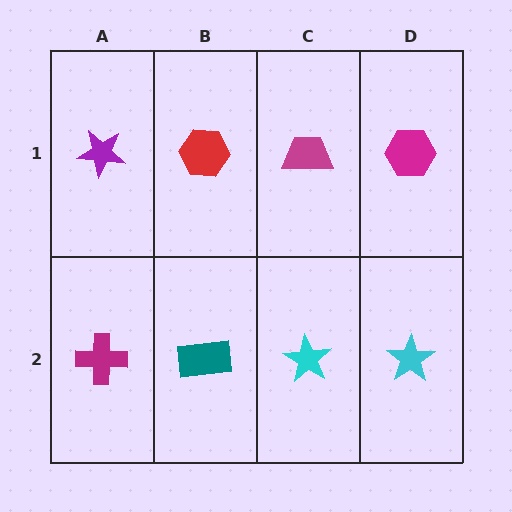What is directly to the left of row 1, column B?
A purple star.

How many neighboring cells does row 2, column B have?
3.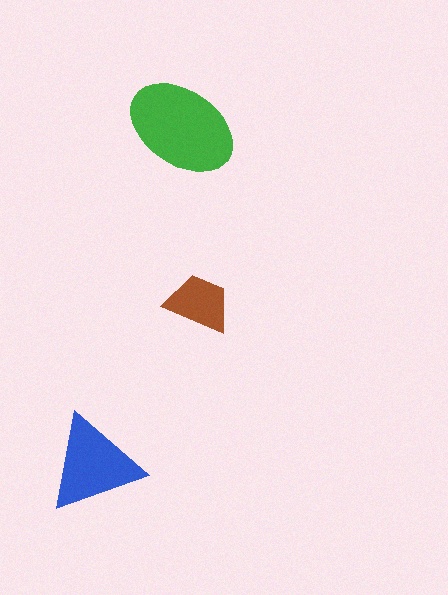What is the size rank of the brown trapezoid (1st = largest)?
3rd.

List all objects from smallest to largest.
The brown trapezoid, the blue triangle, the green ellipse.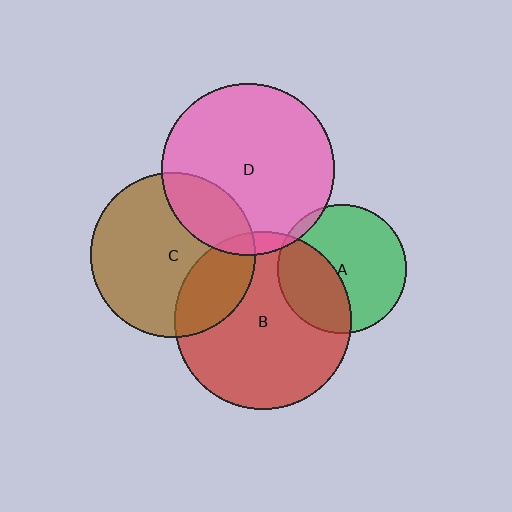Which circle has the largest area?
Circle B (red).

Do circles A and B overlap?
Yes.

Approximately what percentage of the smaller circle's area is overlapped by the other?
Approximately 35%.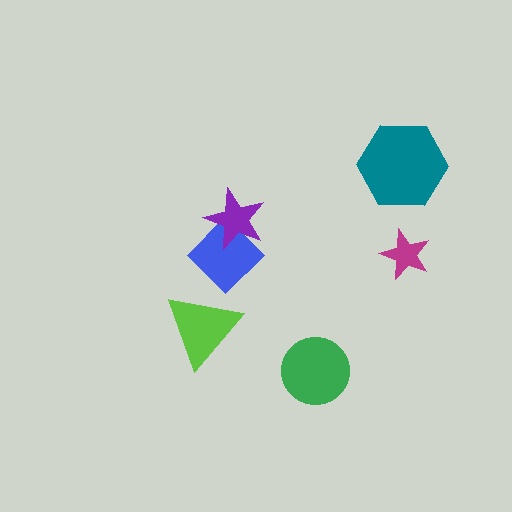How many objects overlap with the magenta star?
0 objects overlap with the magenta star.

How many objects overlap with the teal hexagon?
0 objects overlap with the teal hexagon.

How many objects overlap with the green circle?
0 objects overlap with the green circle.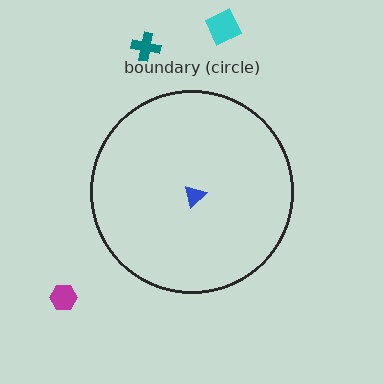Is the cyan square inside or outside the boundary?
Outside.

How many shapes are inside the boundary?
1 inside, 3 outside.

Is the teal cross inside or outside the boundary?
Outside.